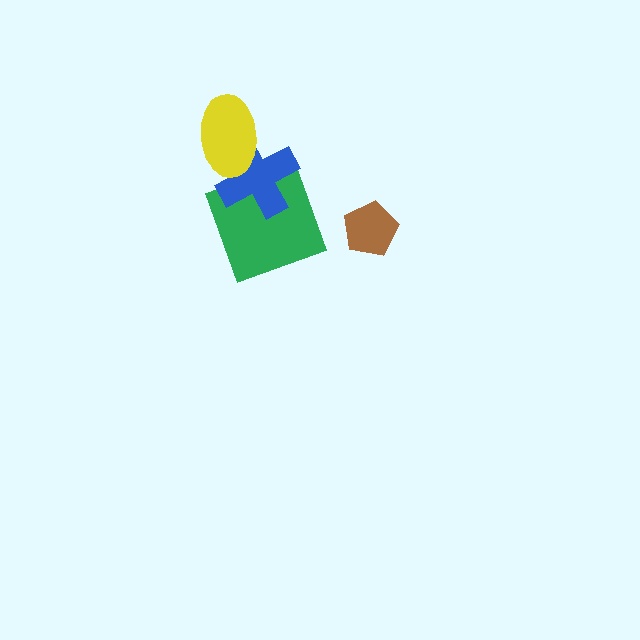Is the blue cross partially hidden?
Yes, it is partially covered by another shape.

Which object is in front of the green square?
The blue cross is in front of the green square.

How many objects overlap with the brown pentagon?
0 objects overlap with the brown pentagon.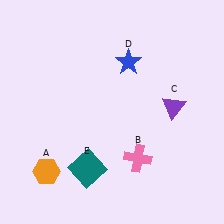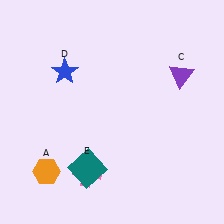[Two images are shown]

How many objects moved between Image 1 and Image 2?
3 objects moved between the two images.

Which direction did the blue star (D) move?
The blue star (D) moved left.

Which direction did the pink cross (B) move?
The pink cross (B) moved left.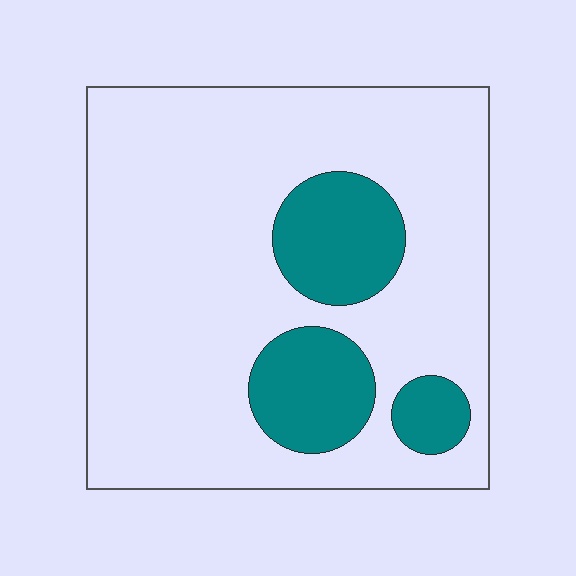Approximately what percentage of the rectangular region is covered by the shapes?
Approximately 20%.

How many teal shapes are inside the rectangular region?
3.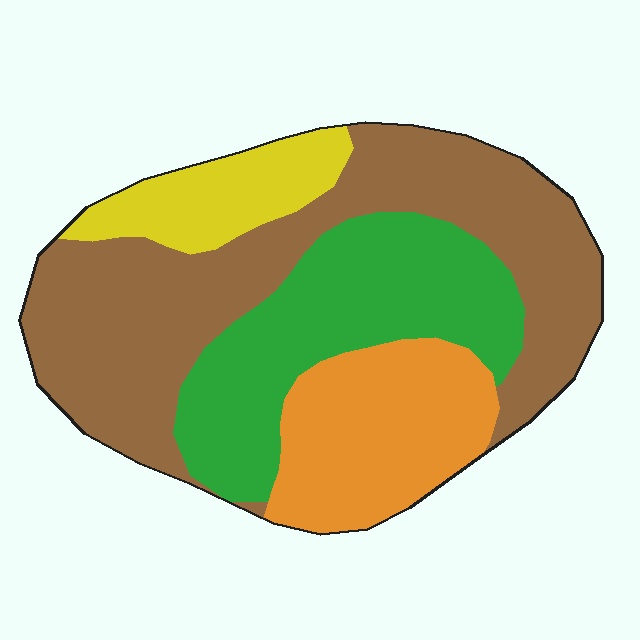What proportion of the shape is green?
Green covers roughly 25% of the shape.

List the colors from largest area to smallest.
From largest to smallest: brown, green, orange, yellow.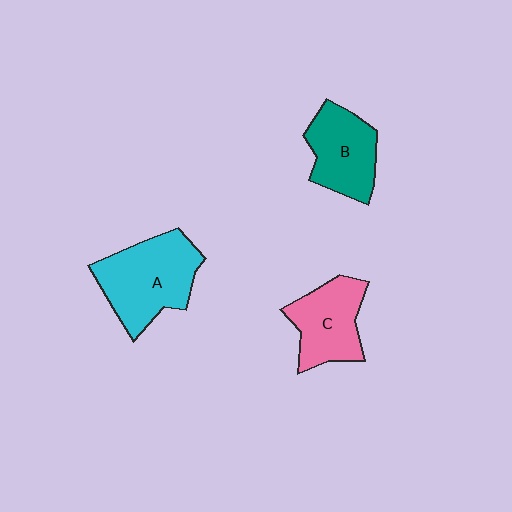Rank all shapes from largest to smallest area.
From largest to smallest: A (cyan), C (pink), B (teal).